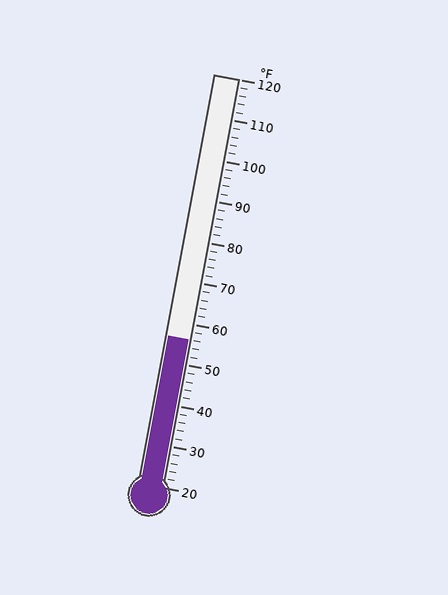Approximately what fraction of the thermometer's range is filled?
The thermometer is filled to approximately 35% of its range.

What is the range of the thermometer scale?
The thermometer scale ranges from 20°F to 120°F.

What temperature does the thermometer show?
The thermometer shows approximately 56°F.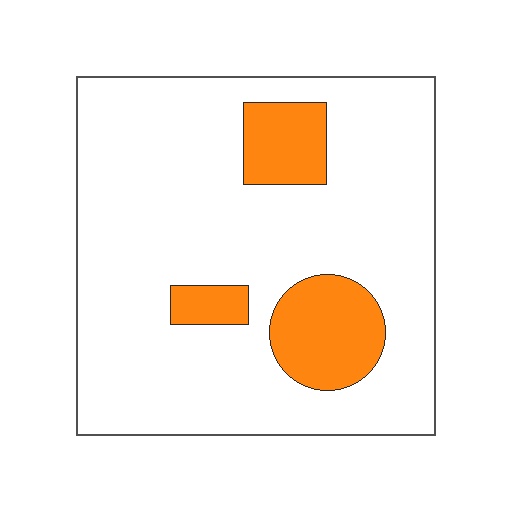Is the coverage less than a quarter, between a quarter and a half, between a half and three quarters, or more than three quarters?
Less than a quarter.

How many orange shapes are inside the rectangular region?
3.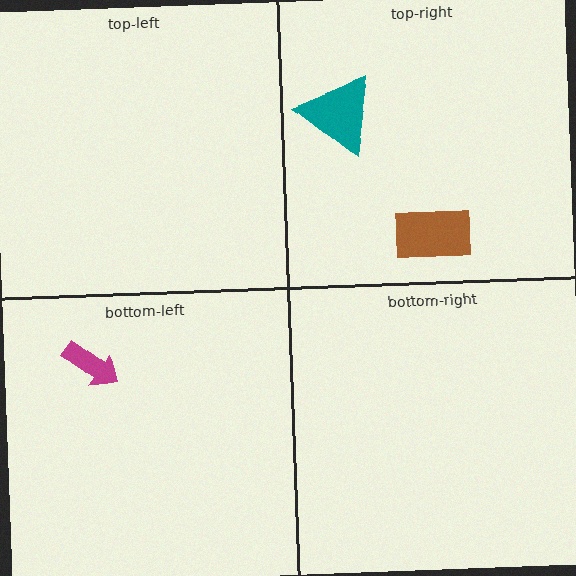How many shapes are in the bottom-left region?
1.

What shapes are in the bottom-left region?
The magenta arrow.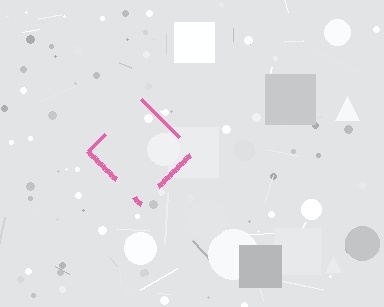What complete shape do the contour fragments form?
The contour fragments form a diamond.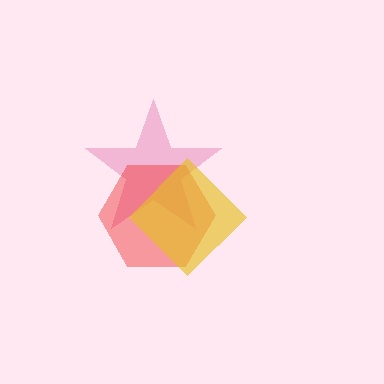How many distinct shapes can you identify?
There are 3 distinct shapes: a pink star, a red hexagon, a yellow diamond.